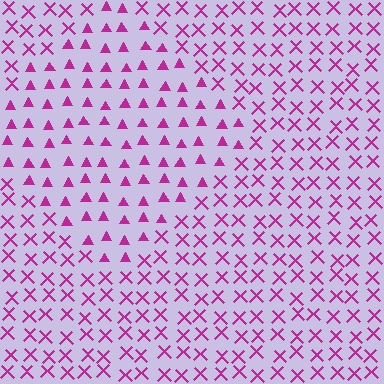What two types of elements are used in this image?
The image uses triangles inside the diamond region and X marks outside it.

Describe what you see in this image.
The image is filled with small magenta elements arranged in a uniform grid. A diamond-shaped region contains triangles, while the surrounding area contains X marks. The boundary is defined purely by the change in element shape.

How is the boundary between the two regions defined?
The boundary is defined by a change in element shape: triangles inside vs. X marks outside. All elements share the same color and spacing.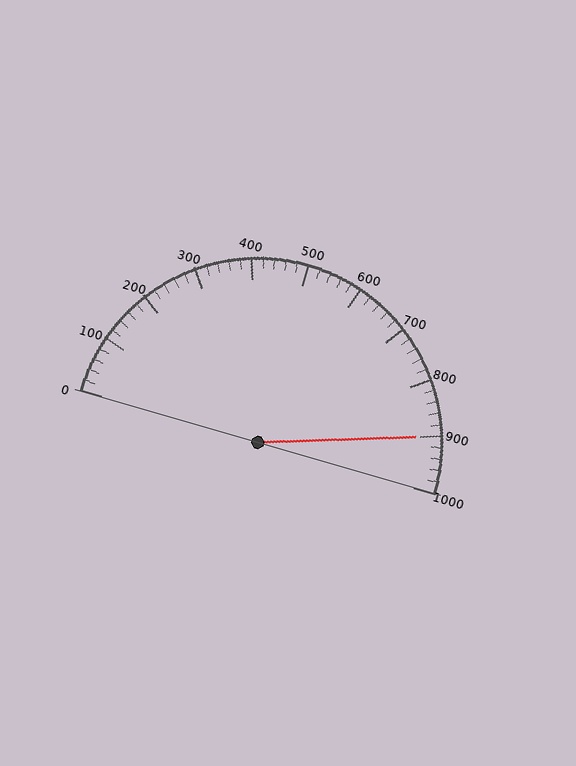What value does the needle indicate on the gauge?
The needle indicates approximately 900.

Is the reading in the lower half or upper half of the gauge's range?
The reading is in the upper half of the range (0 to 1000).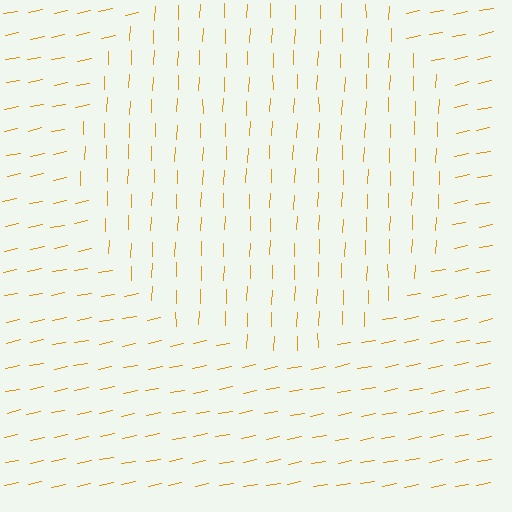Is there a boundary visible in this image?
Yes, there is a texture boundary formed by a change in line orientation.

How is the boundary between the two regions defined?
The boundary is defined purely by a change in line orientation (approximately 77 degrees difference). All lines are the same color and thickness.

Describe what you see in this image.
The image is filled with small orange line segments. A circle region in the image has lines oriented differently from the surrounding lines, creating a visible texture boundary.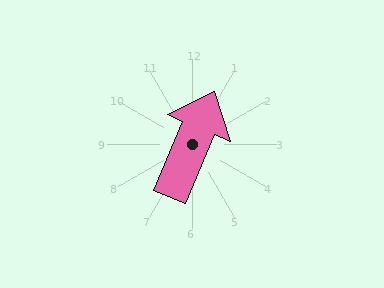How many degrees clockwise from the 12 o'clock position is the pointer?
Approximately 23 degrees.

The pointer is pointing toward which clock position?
Roughly 1 o'clock.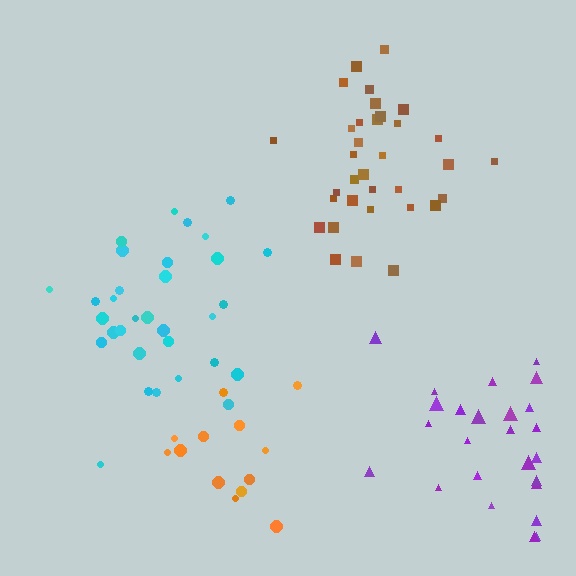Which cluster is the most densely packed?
Cyan.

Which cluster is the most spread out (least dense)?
Purple.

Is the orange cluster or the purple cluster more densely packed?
Orange.